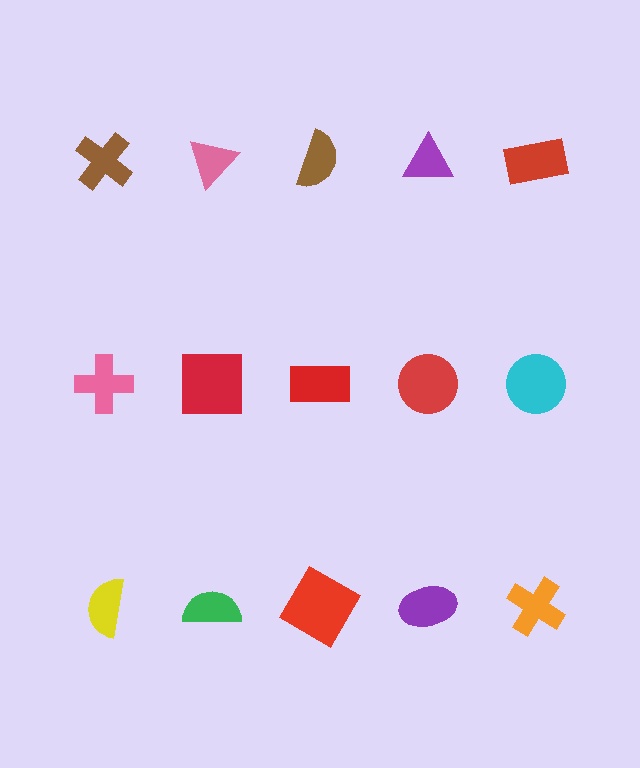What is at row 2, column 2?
A red square.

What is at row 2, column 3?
A red rectangle.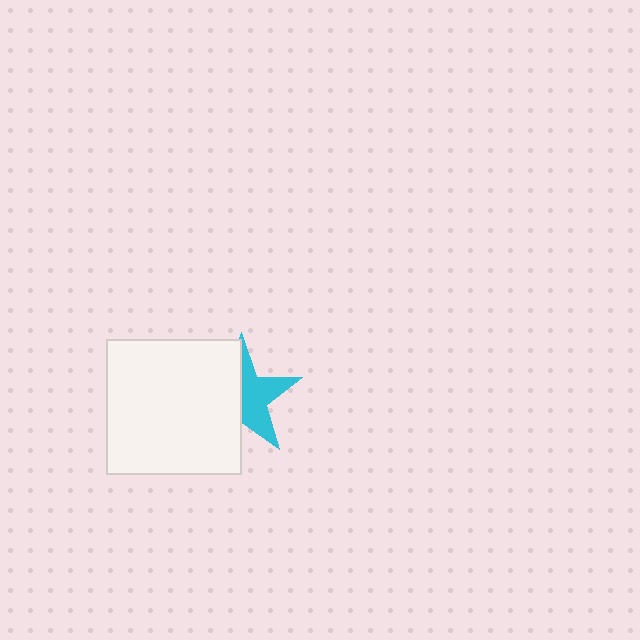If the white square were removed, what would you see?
You would see the complete cyan star.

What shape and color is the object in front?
The object in front is a white square.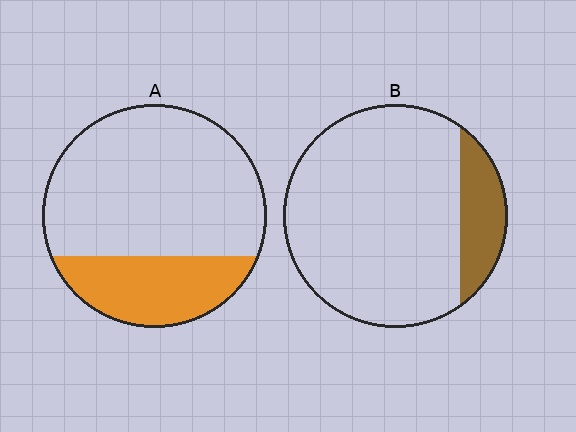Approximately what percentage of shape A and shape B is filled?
A is approximately 30% and B is approximately 15%.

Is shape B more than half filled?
No.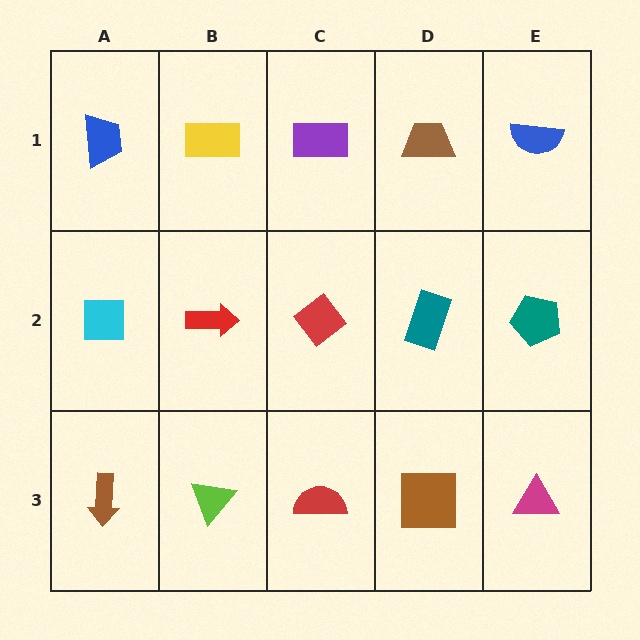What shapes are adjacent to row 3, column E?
A teal pentagon (row 2, column E), a brown square (row 3, column D).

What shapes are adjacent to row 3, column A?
A cyan square (row 2, column A), a lime triangle (row 3, column B).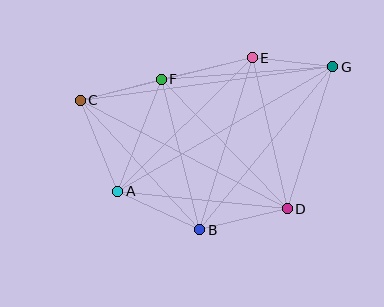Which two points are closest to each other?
Points E and G are closest to each other.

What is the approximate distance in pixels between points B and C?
The distance between B and C is approximately 176 pixels.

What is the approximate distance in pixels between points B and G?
The distance between B and G is approximately 210 pixels.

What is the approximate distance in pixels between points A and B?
The distance between A and B is approximately 91 pixels.